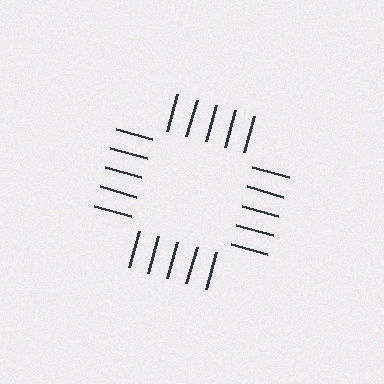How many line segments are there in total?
20 — 5 along each of the 4 edges.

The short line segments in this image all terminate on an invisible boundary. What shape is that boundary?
An illusory square — the line segments terminate on its edges but no continuous stroke is drawn.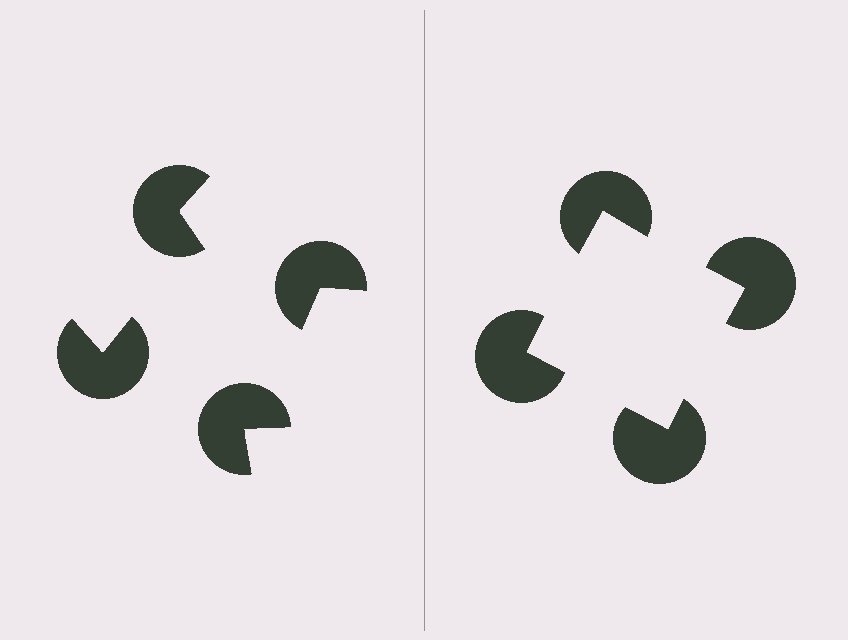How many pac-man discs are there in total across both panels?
8 — 4 on each side.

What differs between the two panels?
The pac-man discs are positioned identically on both sides; only the wedge orientations differ. On the right they align to a square; on the left they are misaligned.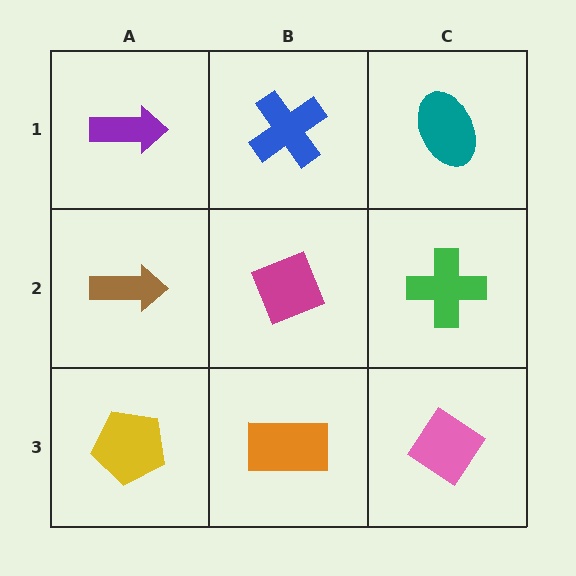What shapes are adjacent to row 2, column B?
A blue cross (row 1, column B), an orange rectangle (row 3, column B), a brown arrow (row 2, column A), a green cross (row 2, column C).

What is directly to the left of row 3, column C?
An orange rectangle.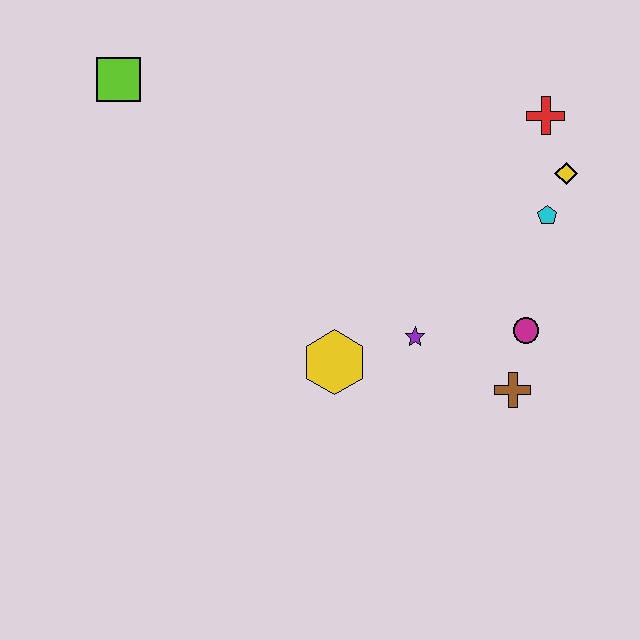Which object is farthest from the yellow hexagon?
The lime square is farthest from the yellow hexagon.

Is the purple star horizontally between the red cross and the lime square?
Yes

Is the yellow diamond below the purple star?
No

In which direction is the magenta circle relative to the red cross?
The magenta circle is below the red cross.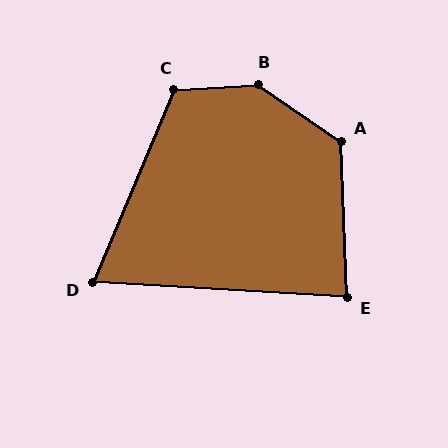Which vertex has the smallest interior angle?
D, at approximately 71 degrees.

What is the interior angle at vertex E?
Approximately 84 degrees (acute).